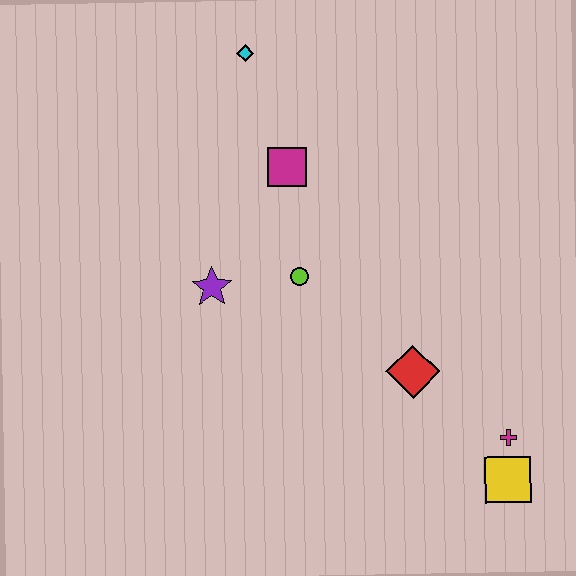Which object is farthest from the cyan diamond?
The yellow square is farthest from the cyan diamond.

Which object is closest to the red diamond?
The magenta cross is closest to the red diamond.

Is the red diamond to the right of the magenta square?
Yes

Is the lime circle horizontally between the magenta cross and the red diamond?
No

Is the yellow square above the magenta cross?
No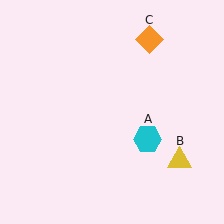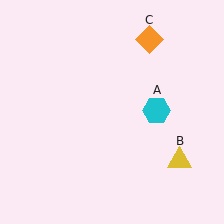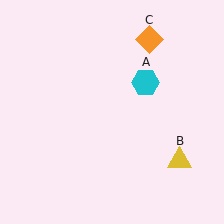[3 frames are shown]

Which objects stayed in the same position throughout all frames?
Yellow triangle (object B) and orange diamond (object C) remained stationary.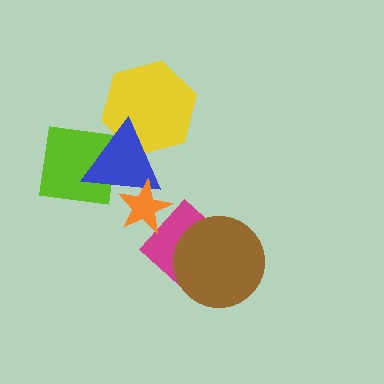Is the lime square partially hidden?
Yes, it is partially covered by another shape.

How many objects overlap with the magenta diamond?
2 objects overlap with the magenta diamond.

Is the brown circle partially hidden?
No, no other shape covers it.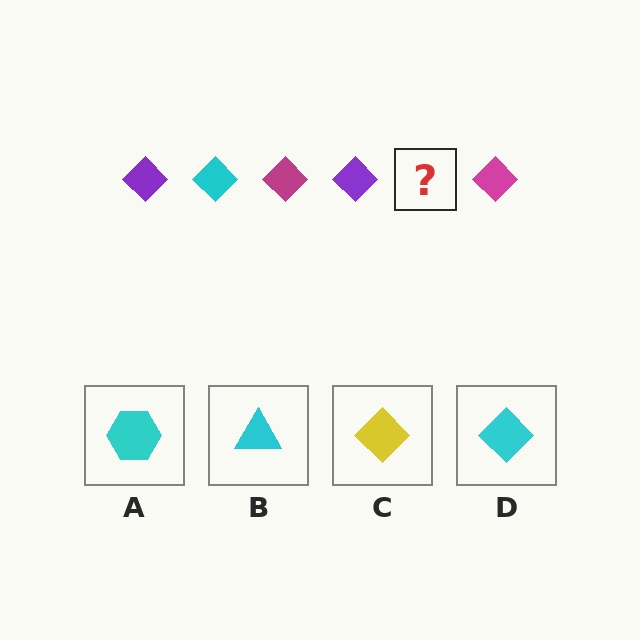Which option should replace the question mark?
Option D.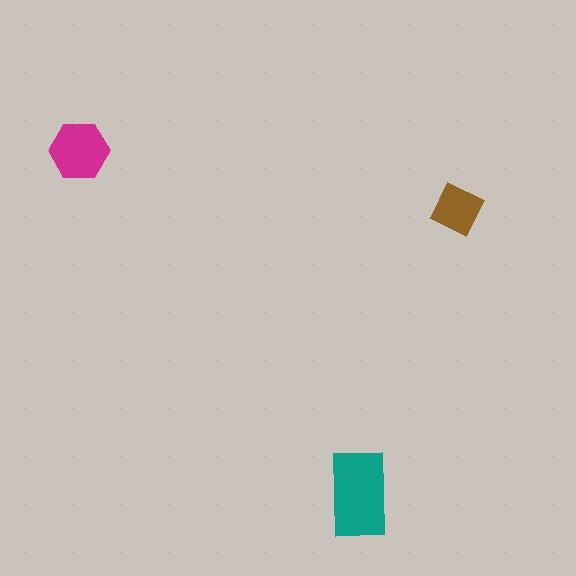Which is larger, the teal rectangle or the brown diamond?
The teal rectangle.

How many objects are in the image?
There are 3 objects in the image.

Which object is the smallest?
The brown diamond.